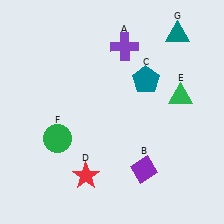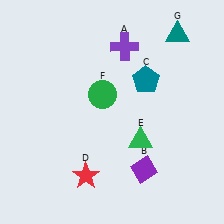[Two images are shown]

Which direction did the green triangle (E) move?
The green triangle (E) moved down.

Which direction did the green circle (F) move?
The green circle (F) moved right.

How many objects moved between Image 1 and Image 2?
2 objects moved between the two images.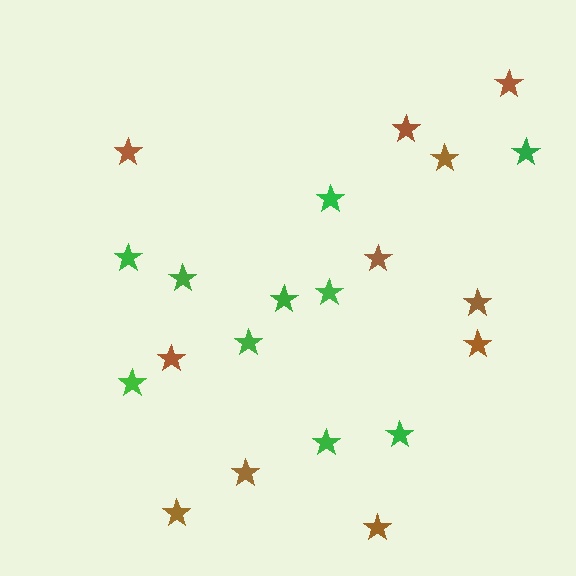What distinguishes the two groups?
There are 2 groups: one group of green stars (10) and one group of brown stars (11).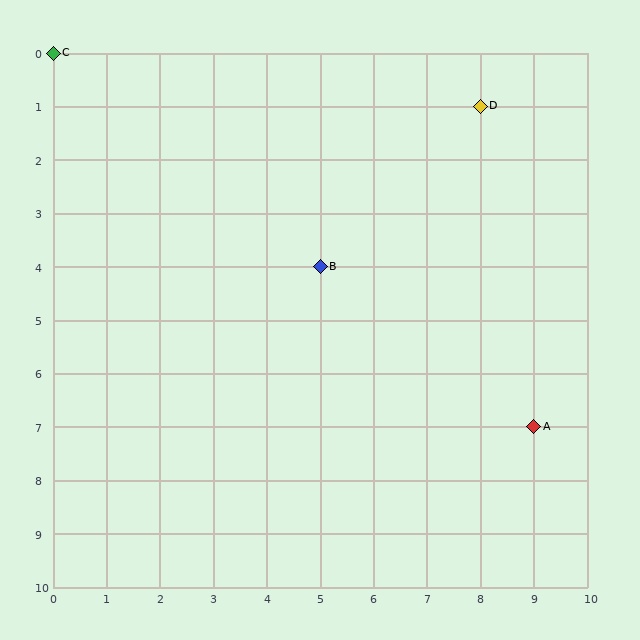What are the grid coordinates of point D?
Point D is at grid coordinates (8, 1).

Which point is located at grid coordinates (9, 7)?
Point A is at (9, 7).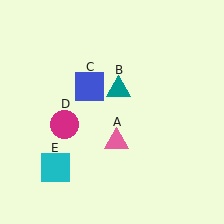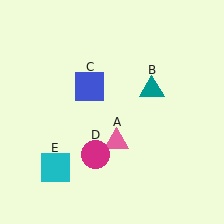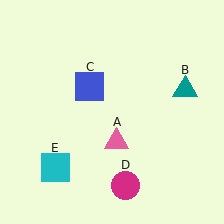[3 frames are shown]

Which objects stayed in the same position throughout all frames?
Pink triangle (object A) and blue square (object C) and cyan square (object E) remained stationary.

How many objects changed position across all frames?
2 objects changed position: teal triangle (object B), magenta circle (object D).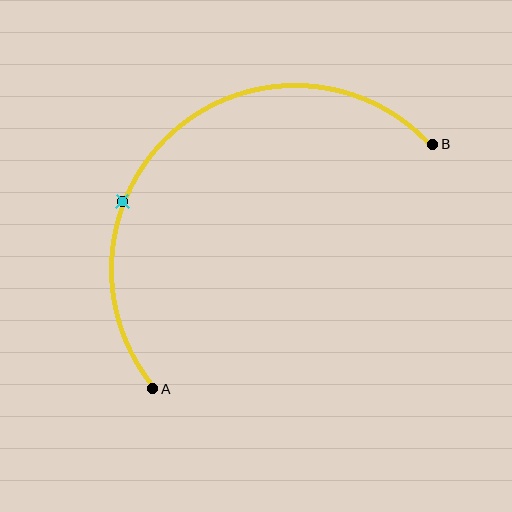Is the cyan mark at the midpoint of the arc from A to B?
No. The cyan mark lies on the arc but is closer to endpoint A. The arc midpoint would be at the point on the curve equidistant along the arc from both A and B.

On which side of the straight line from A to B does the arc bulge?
The arc bulges above and to the left of the straight line connecting A and B.